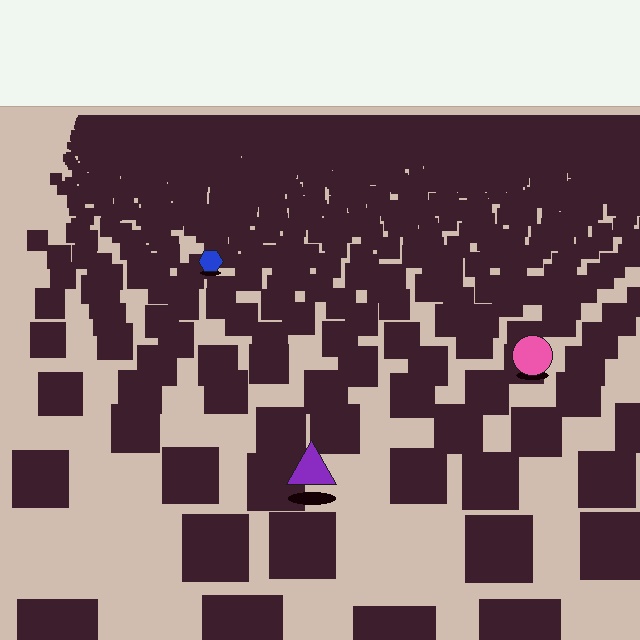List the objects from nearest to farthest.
From nearest to farthest: the purple triangle, the pink circle, the blue hexagon.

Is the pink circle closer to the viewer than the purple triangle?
No. The purple triangle is closer — you can tell from the texture gradient: the ground texture is coarser near it.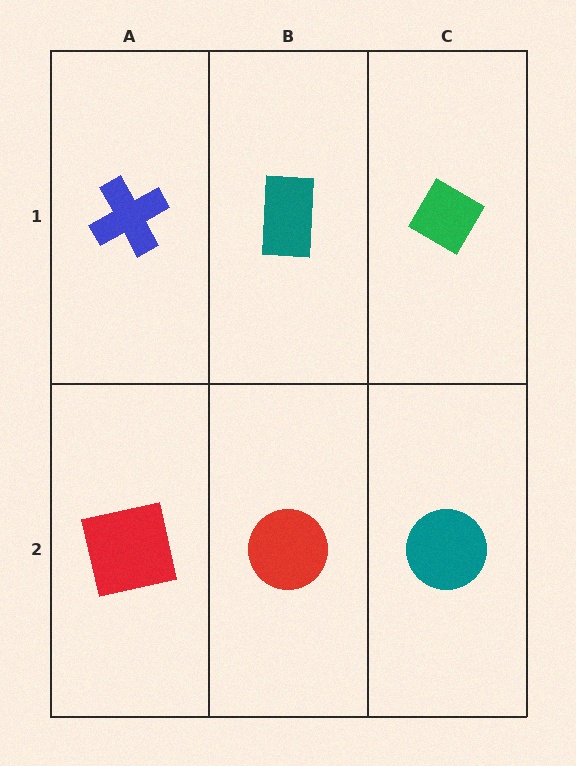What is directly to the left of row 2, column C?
A red circle.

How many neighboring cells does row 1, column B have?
3.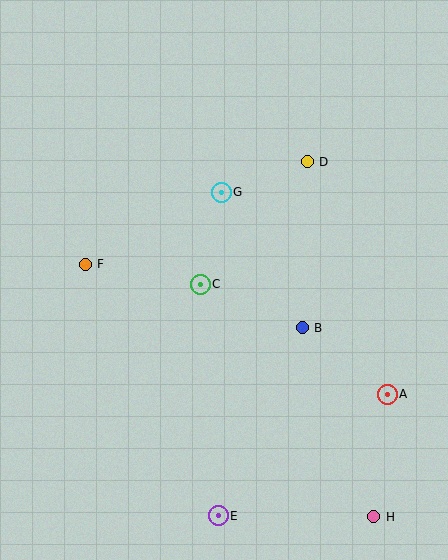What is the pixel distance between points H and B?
The distance between H and B is 202 pixels.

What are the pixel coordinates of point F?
Point F is at (85, 264).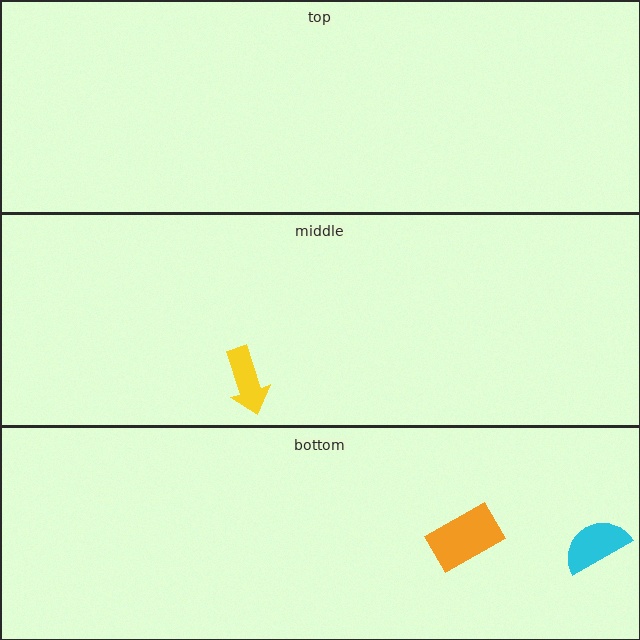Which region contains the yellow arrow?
The middle region.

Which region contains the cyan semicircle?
The bottom region.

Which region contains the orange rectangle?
The bottom region.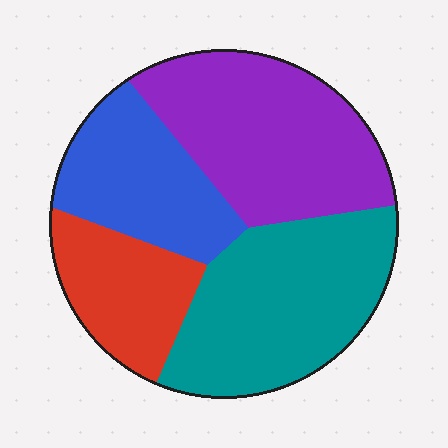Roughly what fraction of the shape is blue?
Blue covers roughly 20% of the shape.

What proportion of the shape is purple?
Purple covers about 30% of the shape.